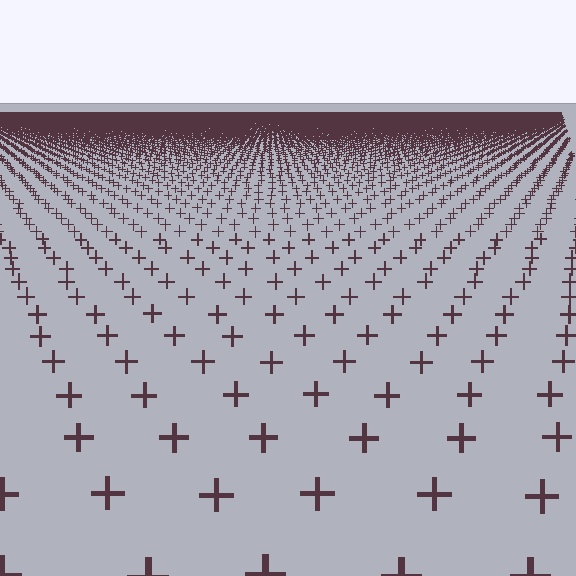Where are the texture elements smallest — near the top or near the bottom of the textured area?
Near the top.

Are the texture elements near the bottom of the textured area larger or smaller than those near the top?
Larger. Near the bottom, elements are closer to the viewer and appear at a bigger on-screen size.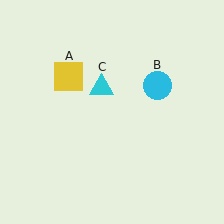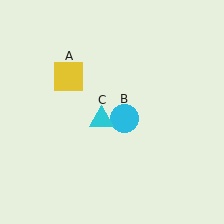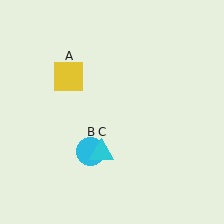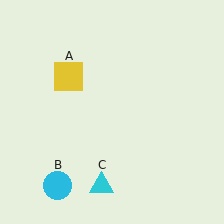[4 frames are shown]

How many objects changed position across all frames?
2 objects changed position: cyan circle (object B), cyan triangle (object C).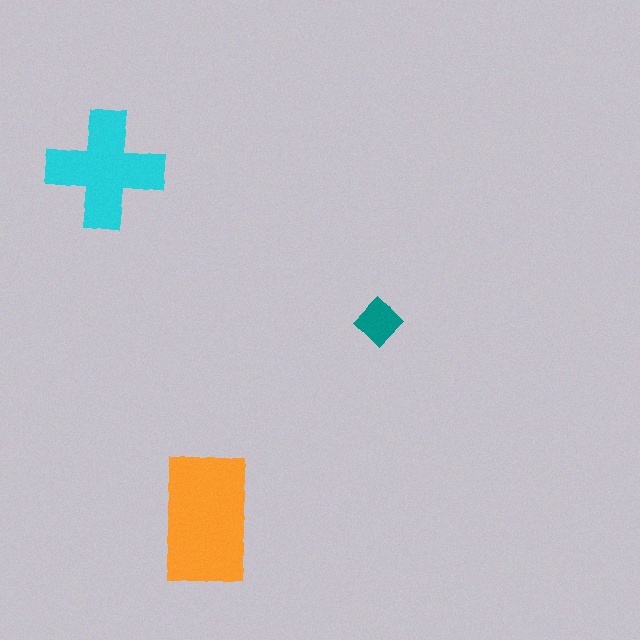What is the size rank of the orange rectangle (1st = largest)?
1st.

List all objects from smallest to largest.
The teal diamond, the cyan cross, the orange rectangle.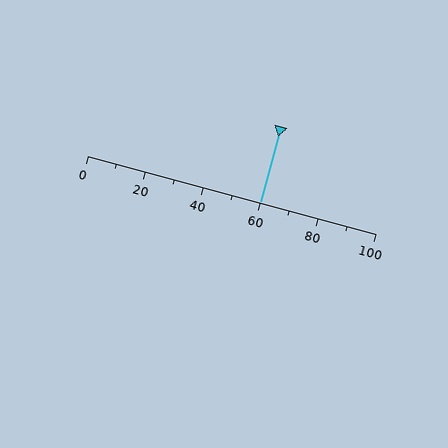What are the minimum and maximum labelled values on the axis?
The axis runs from 0 to 100.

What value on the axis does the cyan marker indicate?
The marker indicates approximately 60.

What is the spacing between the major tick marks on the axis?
The major ticks are spaced 20 apart.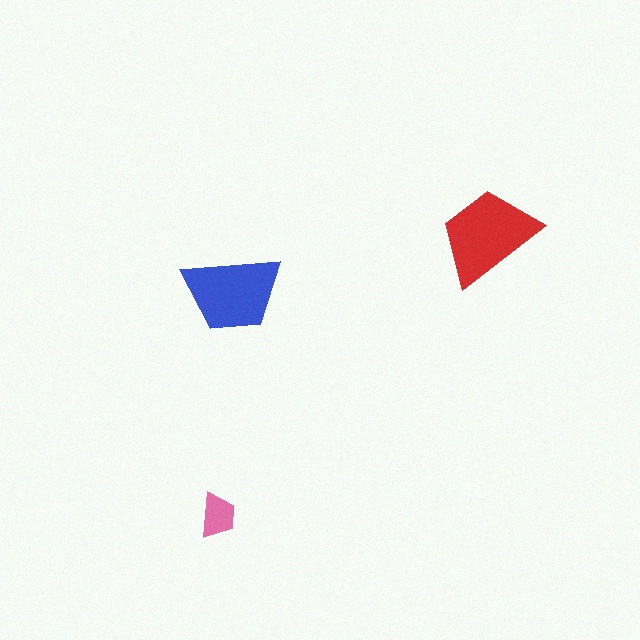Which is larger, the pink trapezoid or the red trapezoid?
The red one.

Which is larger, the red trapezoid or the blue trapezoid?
The red one.